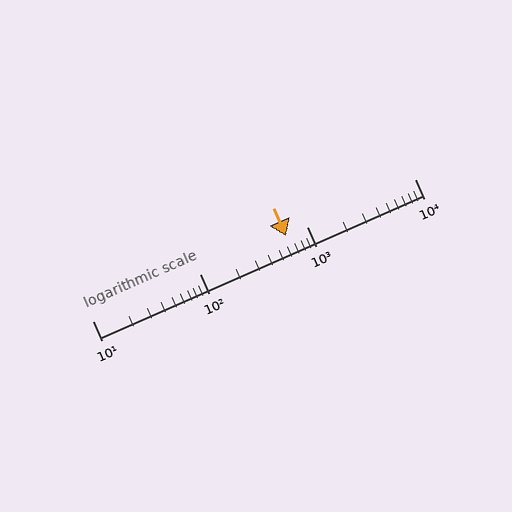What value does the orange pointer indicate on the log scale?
The pointer indicates approximately 640.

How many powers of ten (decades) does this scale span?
The scale spans 3 decades, from 10 to 10000.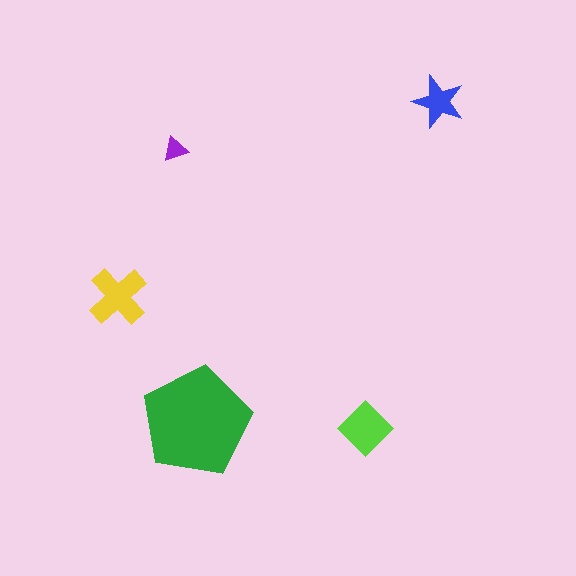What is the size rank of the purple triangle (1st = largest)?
5th.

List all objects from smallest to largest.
The purple triangle, the blue star, the lime diamond, the yellow cross, the green pentagon.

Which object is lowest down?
The lime diamond is bottommost.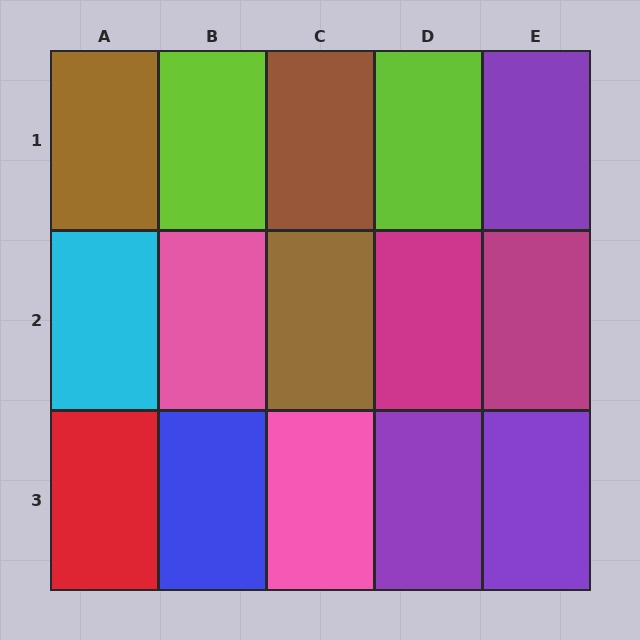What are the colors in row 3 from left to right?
Red, blue, pink, purple, purple.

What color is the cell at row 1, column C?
Brown.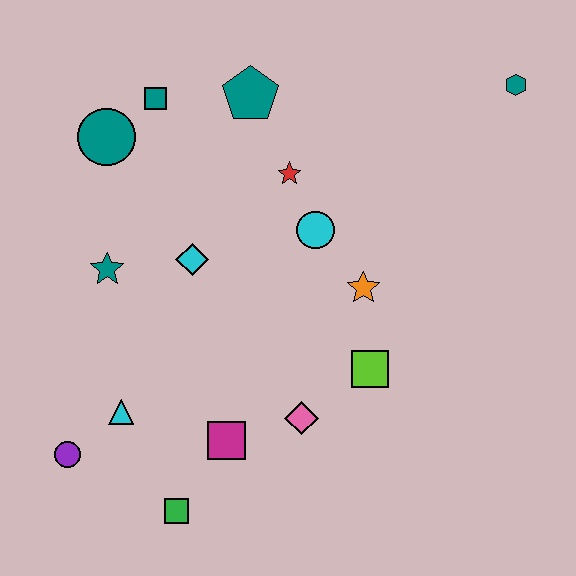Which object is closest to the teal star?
The cyan diamond is closest to the teal star.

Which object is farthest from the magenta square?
The teal hexagon is farthest from the magenta square.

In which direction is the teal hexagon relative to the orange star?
The teal hexagon is above the orange star.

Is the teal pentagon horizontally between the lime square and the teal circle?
Yes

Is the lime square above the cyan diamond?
No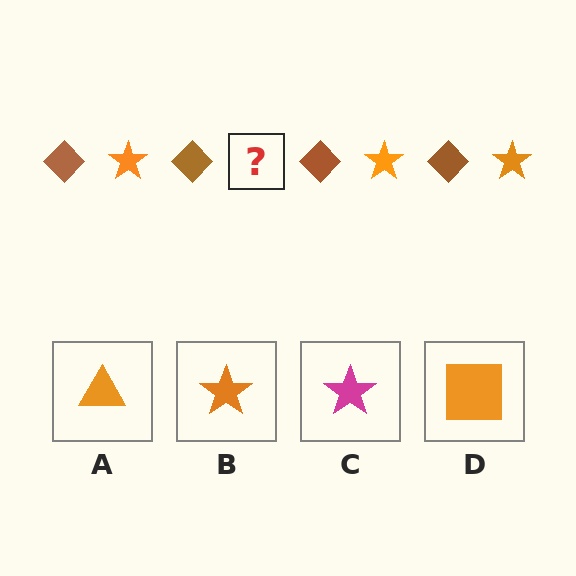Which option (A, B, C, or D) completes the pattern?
B.